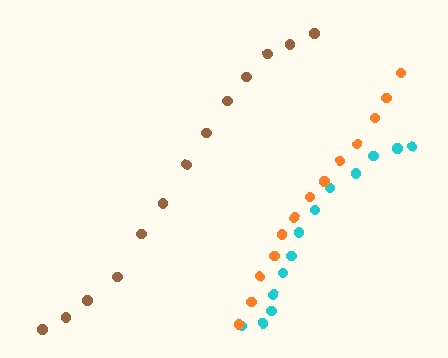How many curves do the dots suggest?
There are 3 distinct paths.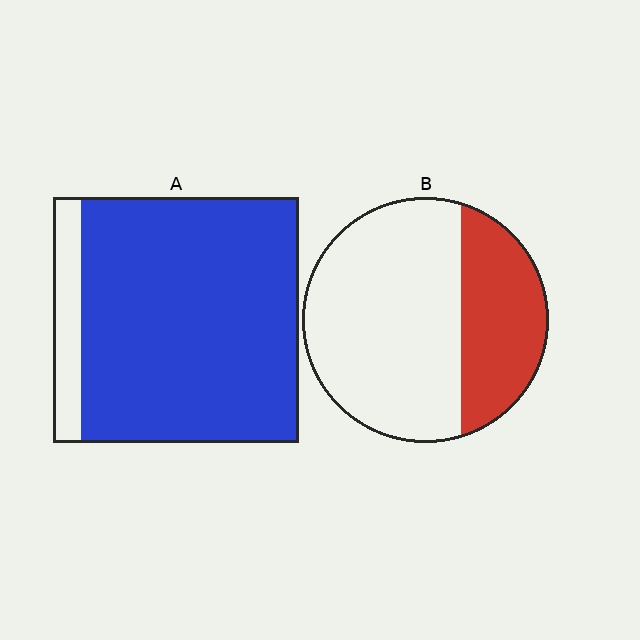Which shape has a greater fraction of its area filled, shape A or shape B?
Shape A.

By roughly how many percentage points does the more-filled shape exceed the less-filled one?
By roughly 55 percentage points (A over B).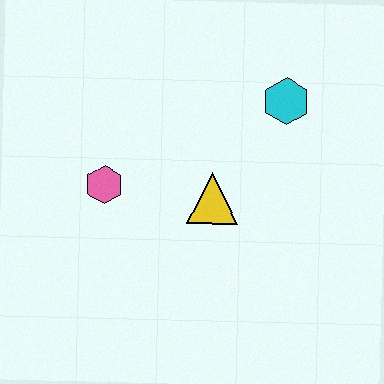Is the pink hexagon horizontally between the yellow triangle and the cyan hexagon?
No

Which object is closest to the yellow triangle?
The pink hexagon is closest to the yellow triangle.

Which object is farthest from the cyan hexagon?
The pink hexagon is farthest from the cyan hexagon.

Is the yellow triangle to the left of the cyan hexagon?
Yes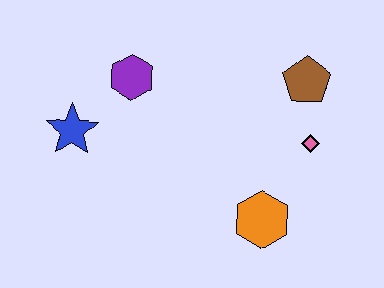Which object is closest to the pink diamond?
The brown pentagon is closest to the pink diamond.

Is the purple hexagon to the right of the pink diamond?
No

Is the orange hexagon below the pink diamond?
Yes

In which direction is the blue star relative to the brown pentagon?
The blue star is to the left of the brown pentagon.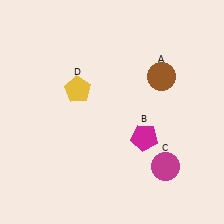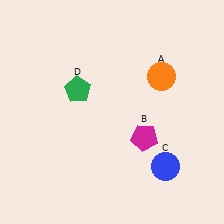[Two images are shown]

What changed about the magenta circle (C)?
In Image 1, C is magenta. In Image 2, it changed to blue.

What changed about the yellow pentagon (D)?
In Image 1, D is yellow. In Image 2, it changed to green.